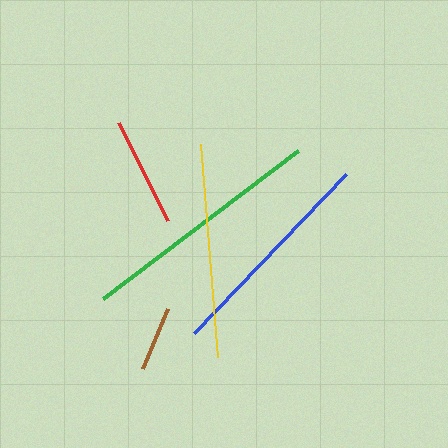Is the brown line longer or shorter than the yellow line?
The yellow line is longer than the brown line.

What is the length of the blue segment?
The blue segment is approximately 220 pixels long.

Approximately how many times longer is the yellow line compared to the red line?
The yellow line is approximately 1.9 times the length of the red line.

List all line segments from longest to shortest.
From longest to shortest: green, blue, yellow, red, brown.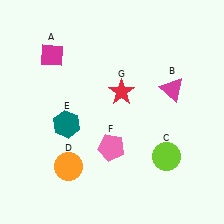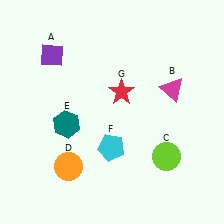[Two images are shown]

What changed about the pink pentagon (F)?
In Image 1, F is pink. In Image 2, it changed to cyan.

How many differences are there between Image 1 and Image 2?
There are 2 differences between the two images.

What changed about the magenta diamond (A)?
In Image 1, A is magenta. In Image 2, it changed to purple.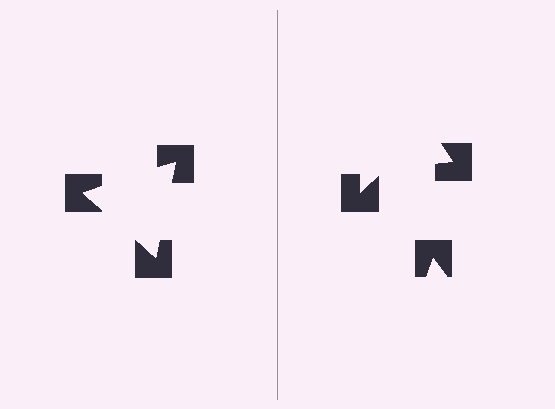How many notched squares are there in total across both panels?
6 — 3 on each side.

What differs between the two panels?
The notched squares are positioned identically on both sides; only the wedge orientations differ. On the left they align to a triangle; on the right they are misaligned.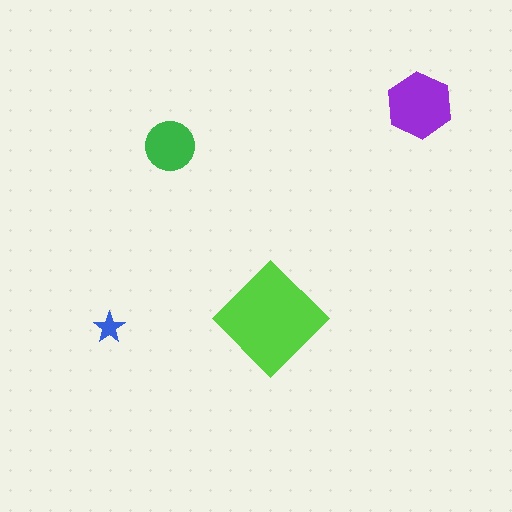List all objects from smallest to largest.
The blue star, the green circle, the purple hexagon, the lime diamond.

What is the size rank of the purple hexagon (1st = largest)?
2nd.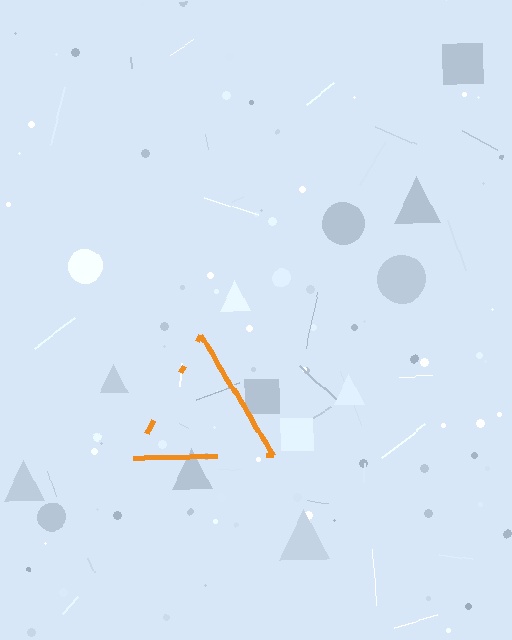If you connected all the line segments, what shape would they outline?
They would outline a triangle.